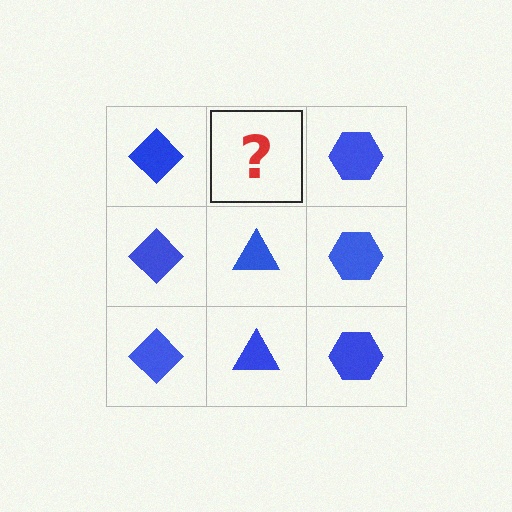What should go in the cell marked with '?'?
The missing cell should contain a blue triangle.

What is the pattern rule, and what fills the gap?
The rule is that each column has a consistent shape. The gap should be filled with a blue triangle.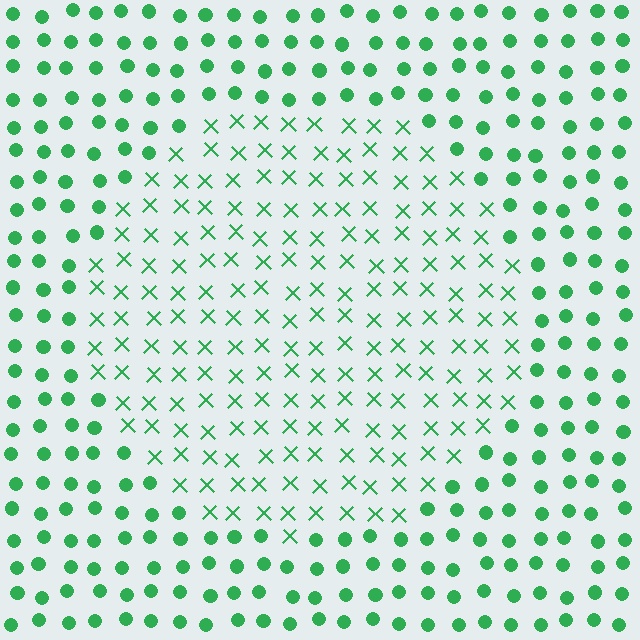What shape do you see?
I see a circle.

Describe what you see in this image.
The image is filled with small green elements arranged in a uniform grid. A circle-shaped region contains X marks, while the surrounding area contains circles. The boundary is defined purely by the change in element shape.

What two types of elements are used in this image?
The image uses X marks inside the circle region and circles outside it.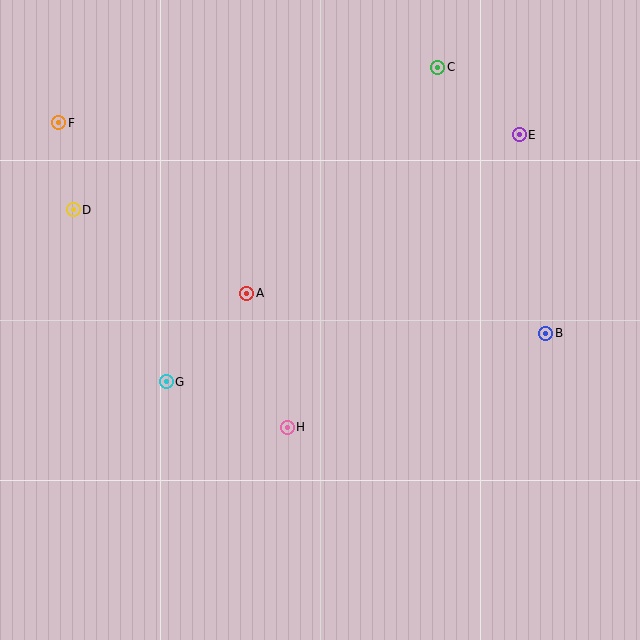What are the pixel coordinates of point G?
Point G is at (166, 382).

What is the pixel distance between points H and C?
The distance between H and C is 390 pixels.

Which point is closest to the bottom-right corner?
Point B is closest to the bottom-right corner.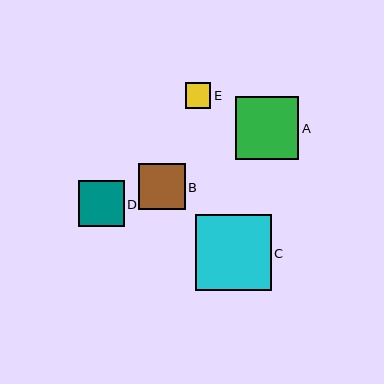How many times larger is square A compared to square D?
Square A is approximately 1.4 times the size of square D.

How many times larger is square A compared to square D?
Square A is approximately 1.4 times the size of square D.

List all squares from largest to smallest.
From largest to smallest: C, A, B, D, E.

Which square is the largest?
Square C is the largest with a size of approximately 76 pixels.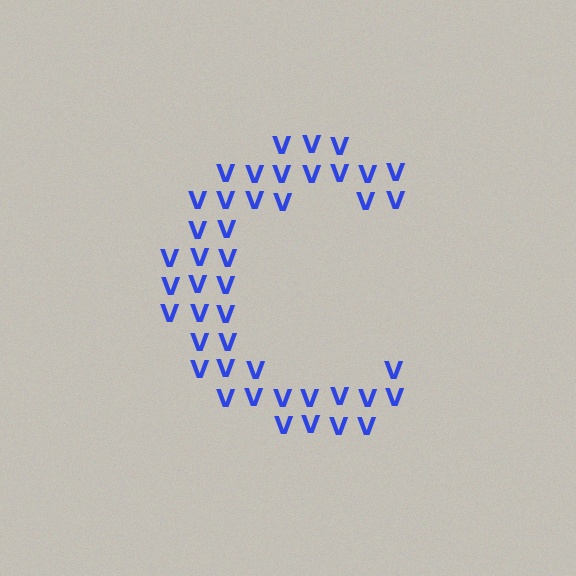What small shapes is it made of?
It is made of small letter V's.